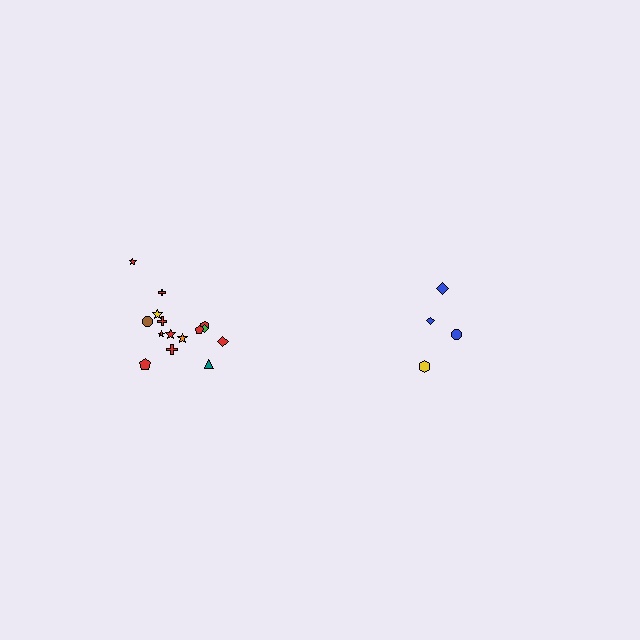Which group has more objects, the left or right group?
The left group.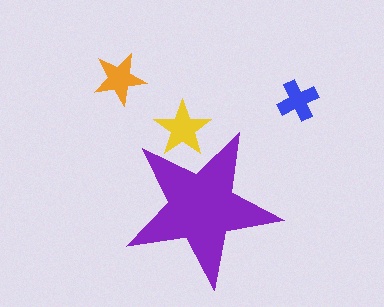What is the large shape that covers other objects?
A purple star.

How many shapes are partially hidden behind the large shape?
1 shape is partially hidden.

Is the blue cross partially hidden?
No, the blue cross is fully visible.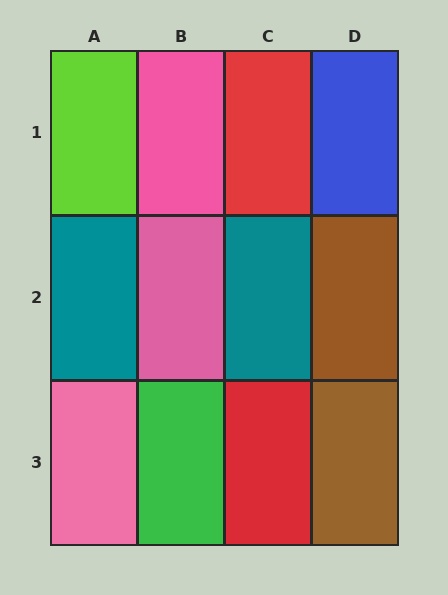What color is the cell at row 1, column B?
Pink.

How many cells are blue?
1 cell is blue.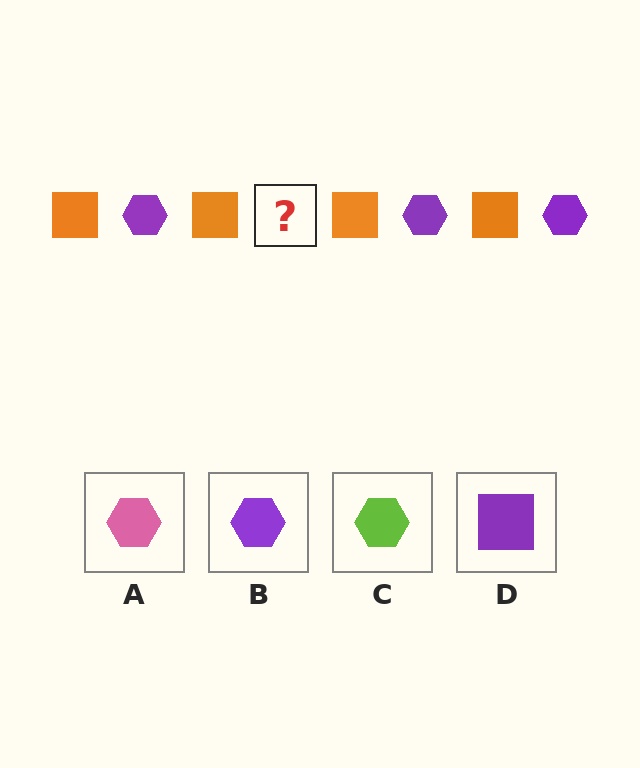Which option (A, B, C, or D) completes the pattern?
B.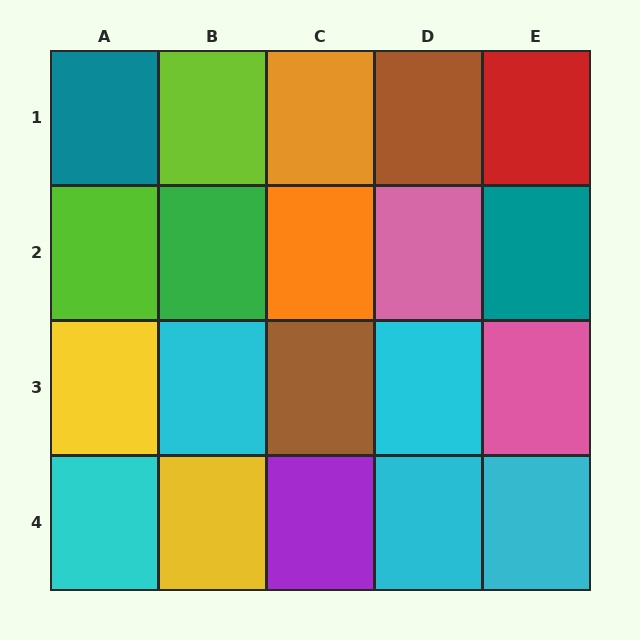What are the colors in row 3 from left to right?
Yellow, cyan, brown, cyan, pink.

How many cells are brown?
2 cells are brown.